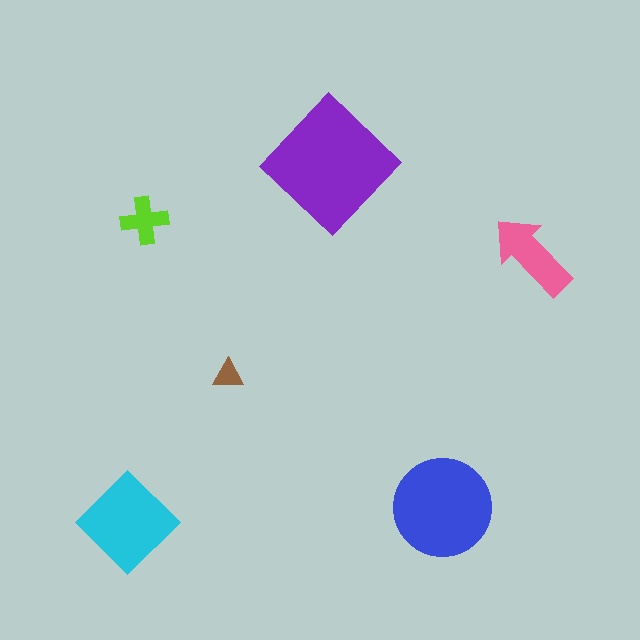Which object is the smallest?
The brown triangle.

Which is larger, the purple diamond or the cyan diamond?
The purple diamond.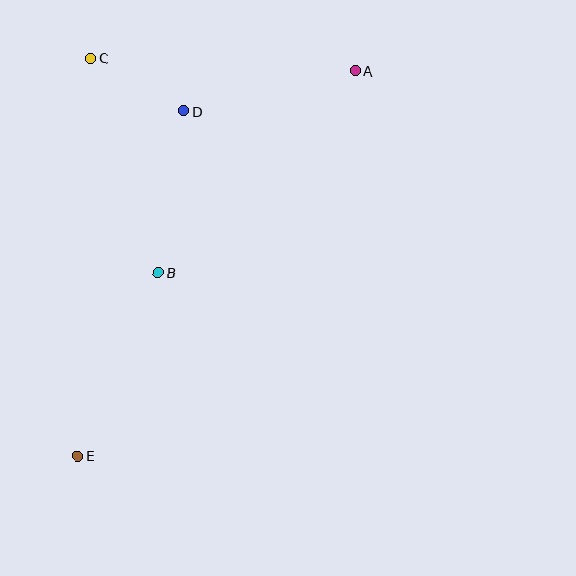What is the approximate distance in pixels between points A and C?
The distance between A and C is approximately 264 pixels.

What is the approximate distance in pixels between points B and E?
The distance between B and E is approximately 200 pixels.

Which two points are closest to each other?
Points C and D are closest to each other.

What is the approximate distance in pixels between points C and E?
The distance between C and E is approximately 398 pixels.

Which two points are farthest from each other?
Points A and E are farthest from each other.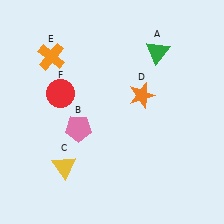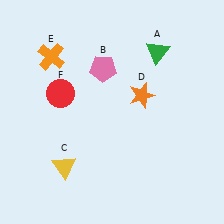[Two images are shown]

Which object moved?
The pink pentagon (B) moved up.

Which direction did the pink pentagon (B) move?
The pink pentagon (B) moved up.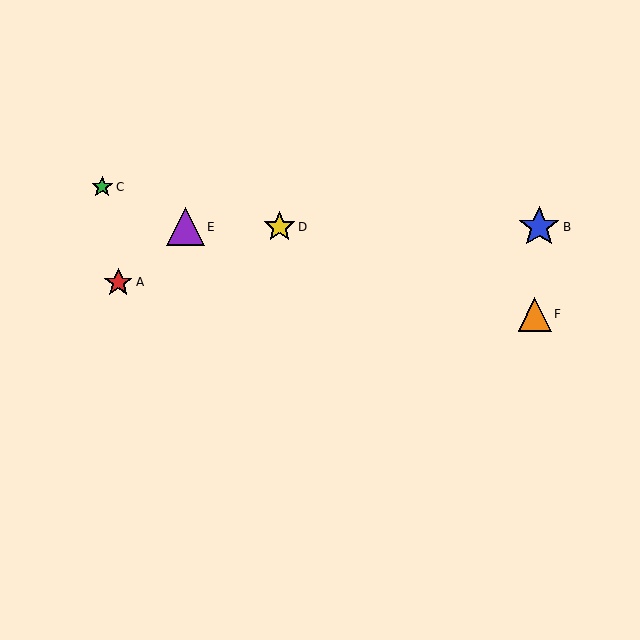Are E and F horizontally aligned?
No, E is at y≈227 and F is at y≈314.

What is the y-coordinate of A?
Object A is at y≈282.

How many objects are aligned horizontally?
3 objects (B, D, E) are aligned horizontally.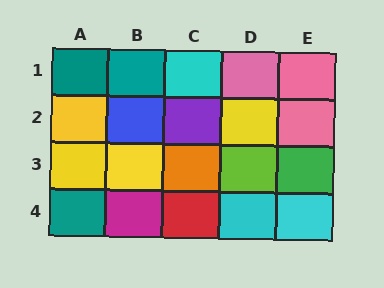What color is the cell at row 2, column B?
Blue.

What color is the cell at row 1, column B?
Teal.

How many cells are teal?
3 cells are teal.